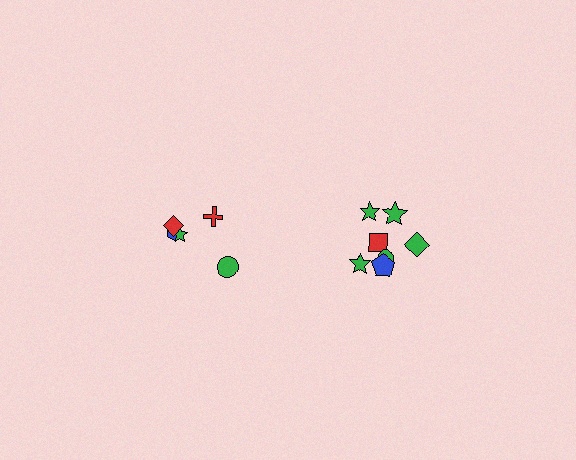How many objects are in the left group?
There are 5 objects.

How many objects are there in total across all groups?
There are 12 objects.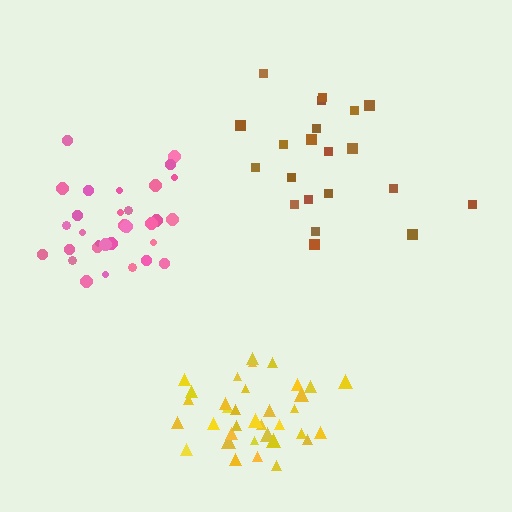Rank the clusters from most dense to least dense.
yellow, pink, brown.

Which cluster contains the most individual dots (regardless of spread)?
Yellow (35).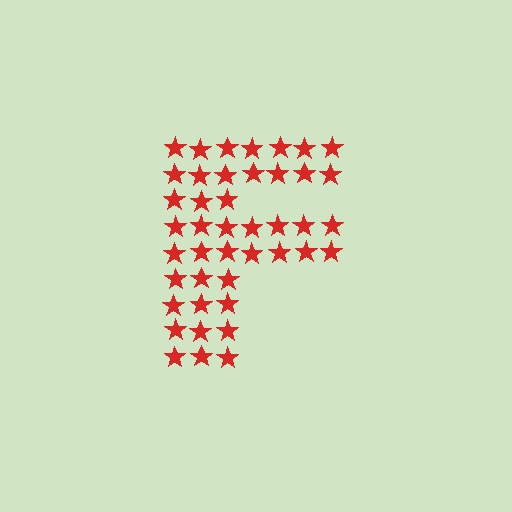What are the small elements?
The small elements are stars.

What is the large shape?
The large shape is the letter F.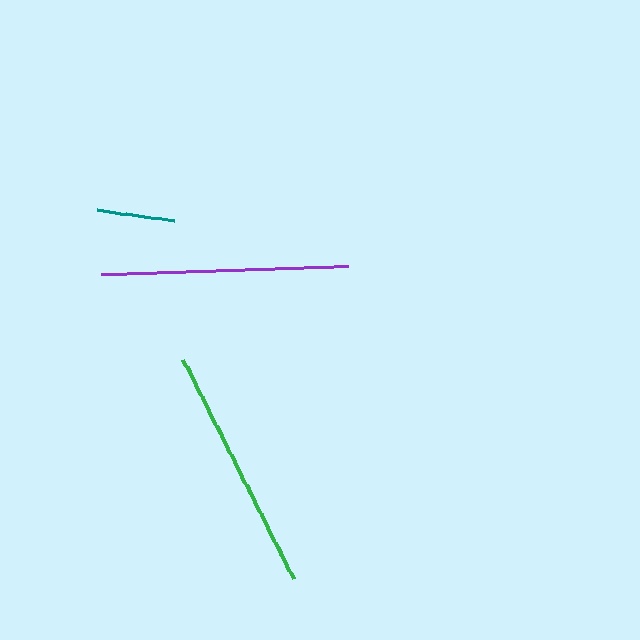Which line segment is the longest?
The purple line is the longest at approximately 246 pixels.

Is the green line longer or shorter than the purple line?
The purple line is longer than the green line.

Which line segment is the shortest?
The teal line is the shortest at approximately 77 pixels.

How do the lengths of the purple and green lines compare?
The purple and green lines are approximately the same length.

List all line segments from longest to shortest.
From longest to shortest: purple, green, teal.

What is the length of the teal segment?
The teal segment is approximately 77 pixels long.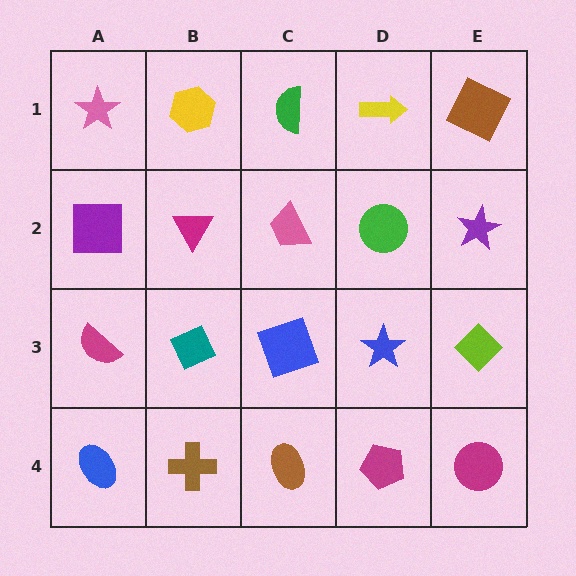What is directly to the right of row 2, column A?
A magenta triangle.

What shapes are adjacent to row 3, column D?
A green circle (row 2, column D), a magenta pentagon (row 4, column D), a blue square (row 3, column C), a lime diamond (row 3, column E).